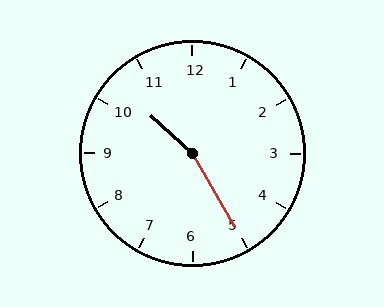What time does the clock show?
10:25.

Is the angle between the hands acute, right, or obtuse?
It is obtuse.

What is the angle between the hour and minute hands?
Approximately 162 degrees.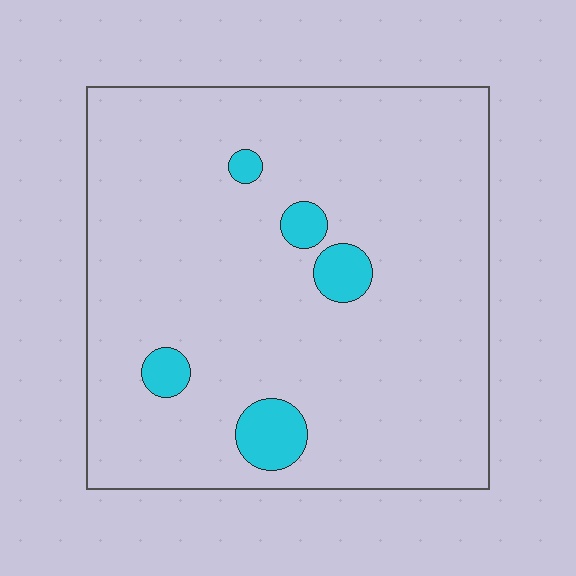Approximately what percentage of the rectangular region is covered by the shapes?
Approximately 5%.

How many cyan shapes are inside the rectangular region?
5.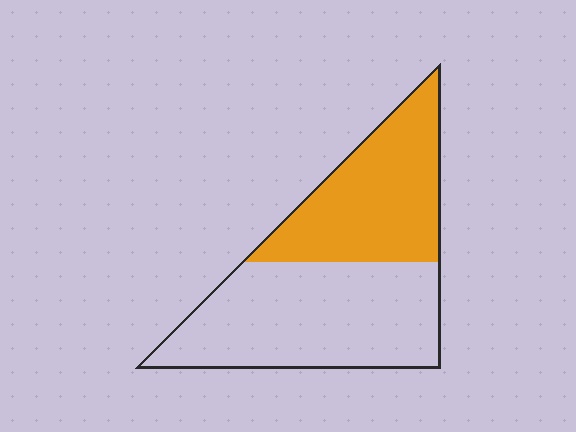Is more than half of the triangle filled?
No.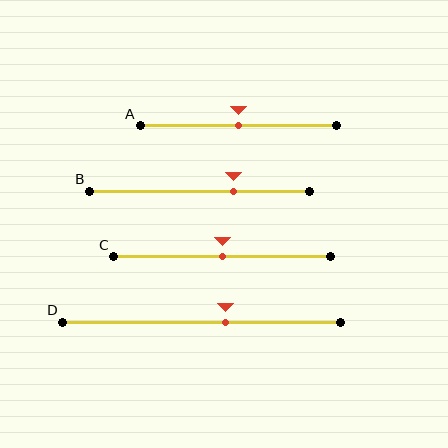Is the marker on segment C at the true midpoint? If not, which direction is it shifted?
Yes, the marker on segment C is at the true midpoint.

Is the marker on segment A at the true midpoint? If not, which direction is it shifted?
Yes, the marker on segment A is at the true midpoint.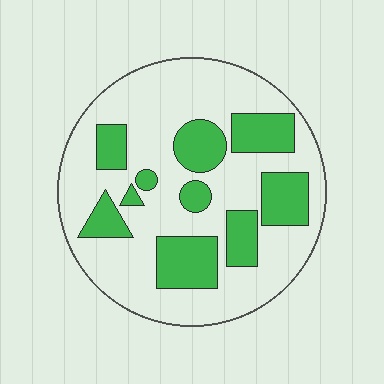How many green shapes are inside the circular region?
10.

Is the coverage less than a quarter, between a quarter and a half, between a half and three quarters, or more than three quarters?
Between a quarter and a half.